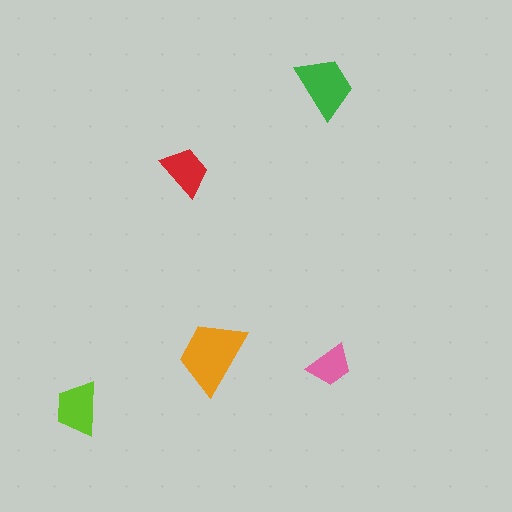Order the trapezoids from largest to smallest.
the orange one, the green one, the lime one, the red one, the pink one.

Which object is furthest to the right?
The pink trapezoid is rightmost.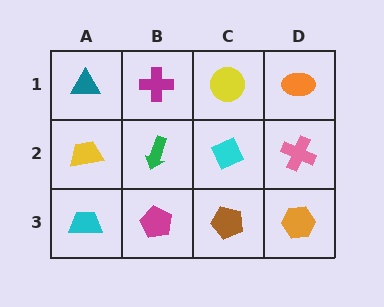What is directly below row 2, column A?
A cyan trapezoid.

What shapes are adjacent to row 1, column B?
A green arrow (row 2, column B), a teal triangle (row 1, column A), a yellow circle (row 1, column C).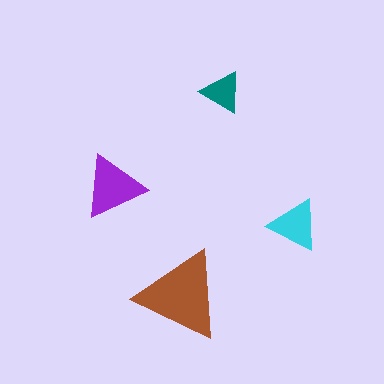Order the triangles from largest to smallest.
the brown one, the purple one, the cyan one, the teal one.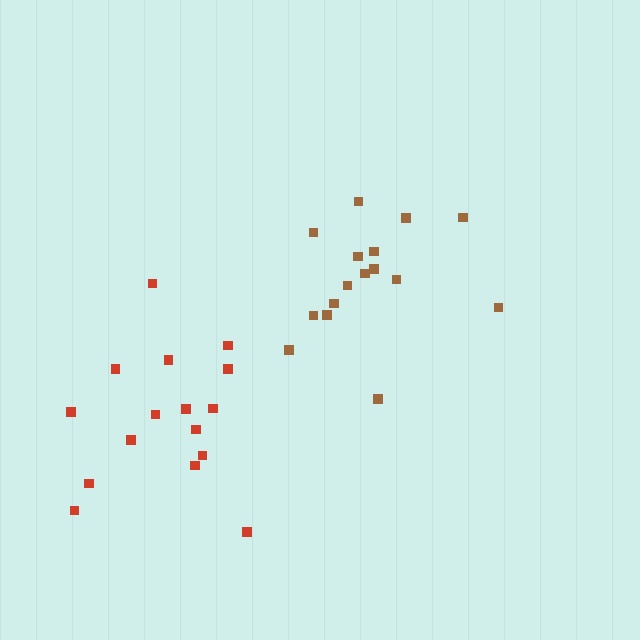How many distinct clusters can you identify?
There are 2 distinct clusters.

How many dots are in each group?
Group 1: 16 dots, Group 2: 16 dots (32 total).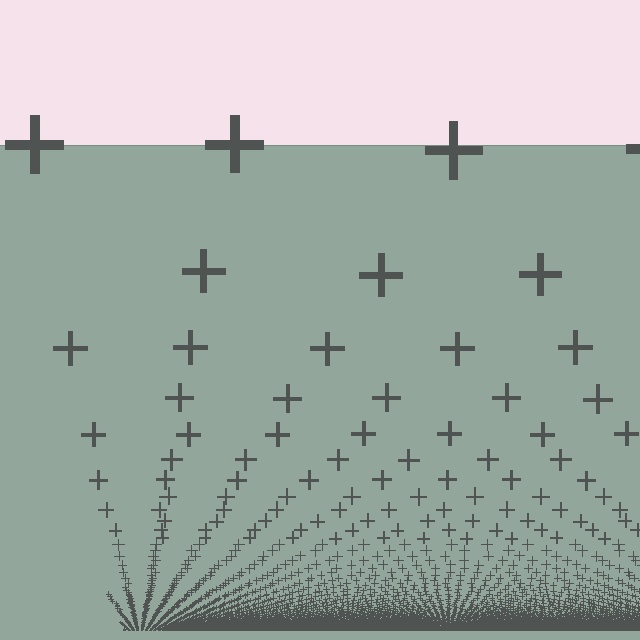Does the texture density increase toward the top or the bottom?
Density increases toward the bottom.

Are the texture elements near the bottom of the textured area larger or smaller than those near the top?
Smaller. The gradient is inverted — elements near the bottom are smaller and denser.